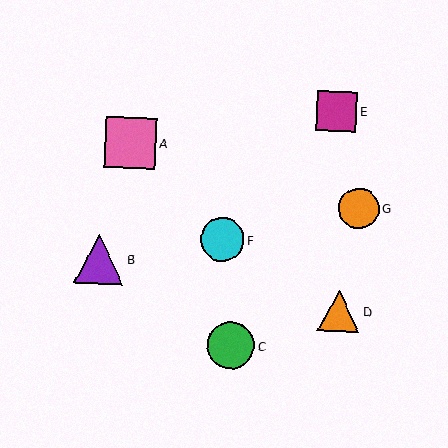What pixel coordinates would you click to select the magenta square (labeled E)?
Click at (337, 111) to select the magenta square E.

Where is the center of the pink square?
The center of the pink square is at (131, 143).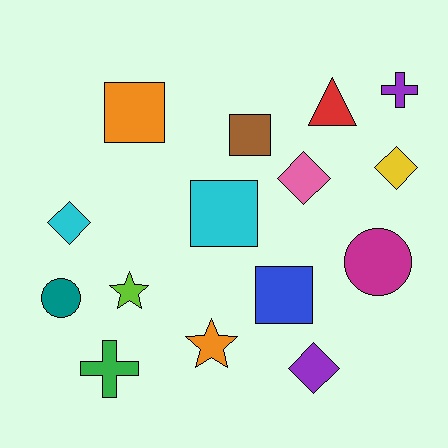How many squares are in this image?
There are 4 squares.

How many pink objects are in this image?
There is 1 pink object.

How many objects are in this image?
There are 15 objects.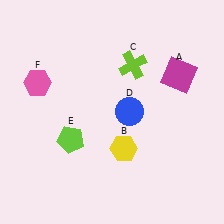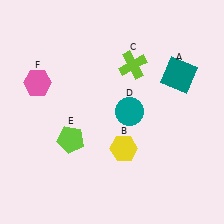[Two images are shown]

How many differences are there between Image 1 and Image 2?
There are 2 differences between the two images.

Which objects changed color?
A changed from magenta to teal. D changed from blue to teal.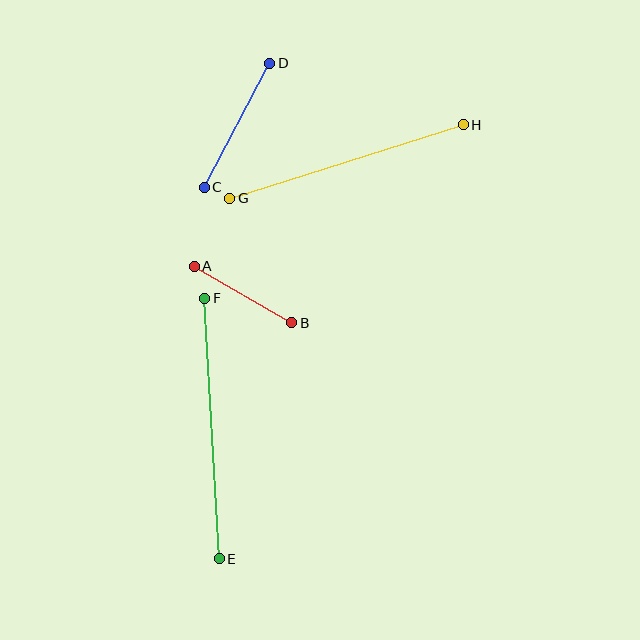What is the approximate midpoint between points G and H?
The midpoint is at approximately (347, 161) pixels.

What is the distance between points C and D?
The distance is approximately 140 pixels.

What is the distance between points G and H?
The distance is approximately 245 pixels.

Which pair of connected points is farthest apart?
Points E and F are farthest apart.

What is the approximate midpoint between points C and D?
The midpoint is at approximately (237, 125) pixels.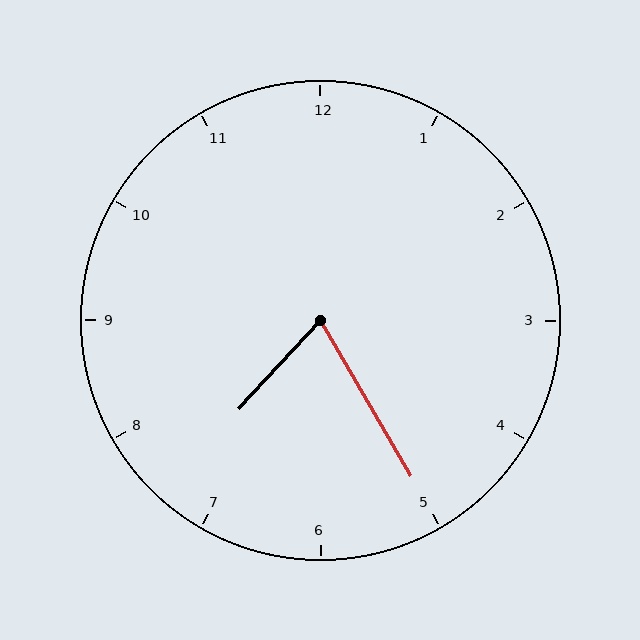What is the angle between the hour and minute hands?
Approximately 72 degrees.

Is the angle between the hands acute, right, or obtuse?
It is acute.